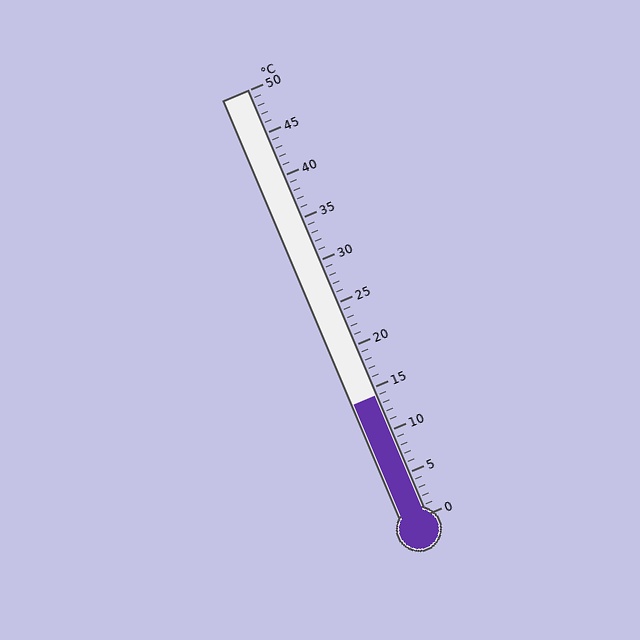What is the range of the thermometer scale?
The thermometer scale ranges from 0°C to 50°C.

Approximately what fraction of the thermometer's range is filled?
The thermometer is filled to approximately 30% of its range.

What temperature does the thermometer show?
The thermometer shows approximately 14°C.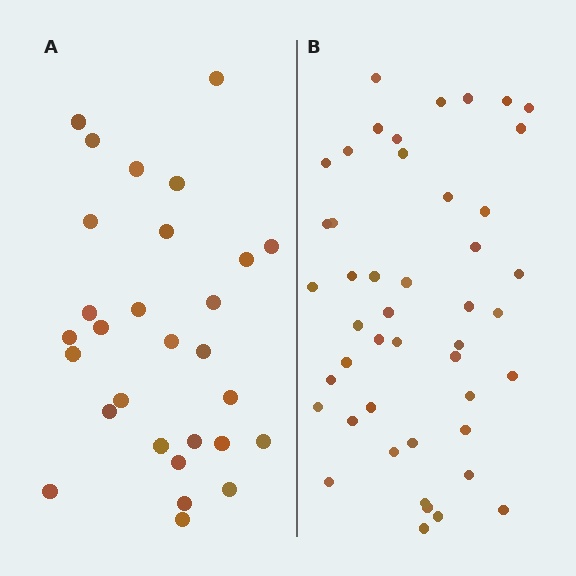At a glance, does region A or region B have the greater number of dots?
Region B (the right region) has more dots.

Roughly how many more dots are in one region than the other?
Region B has approximately 15 more dots than region A.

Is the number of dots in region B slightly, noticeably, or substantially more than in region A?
Region B has substantially more. The ratio is roughly 1.6 to 1.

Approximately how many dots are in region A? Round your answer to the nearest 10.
About 30 dots. (The exact count is 29, which rounds to 30.)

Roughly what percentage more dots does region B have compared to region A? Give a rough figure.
About 60% more.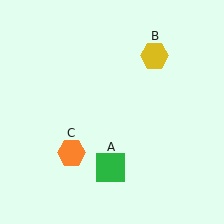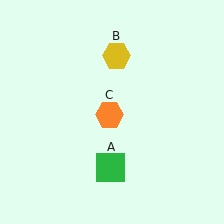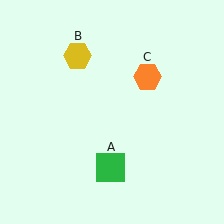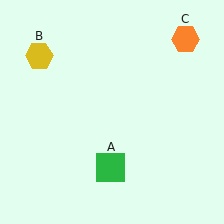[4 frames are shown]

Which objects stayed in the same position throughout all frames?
Green square (object A) remained stationary.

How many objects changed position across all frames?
2 objects changed position: yellow hexagon (object B), orange hexagon (object C).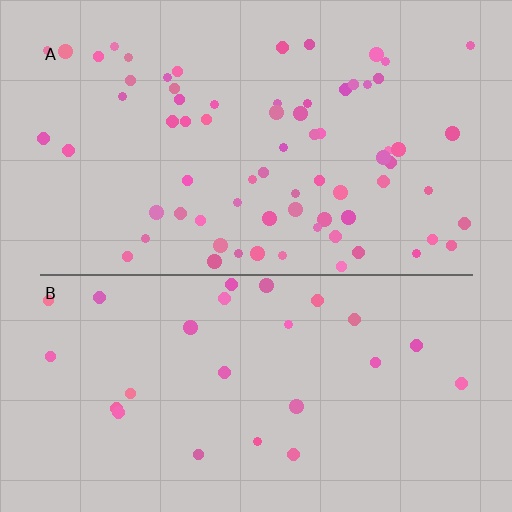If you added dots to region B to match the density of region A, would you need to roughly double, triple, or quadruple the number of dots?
Approximately triple.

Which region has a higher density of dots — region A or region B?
A (the top).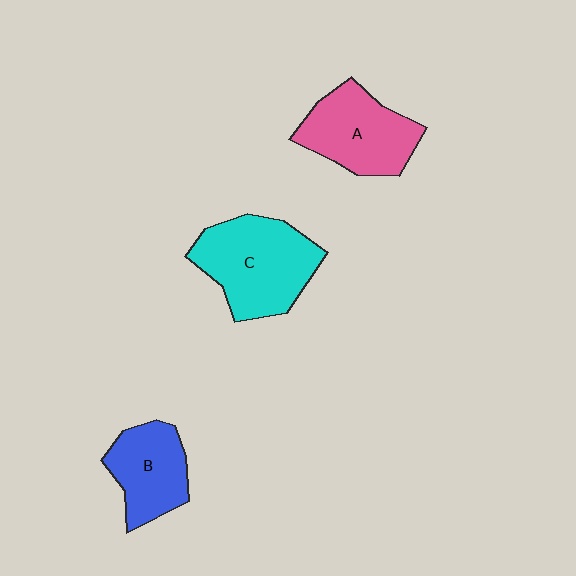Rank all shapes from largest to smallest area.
From largest to smallest: C (cyan), A (pink), B (blue).